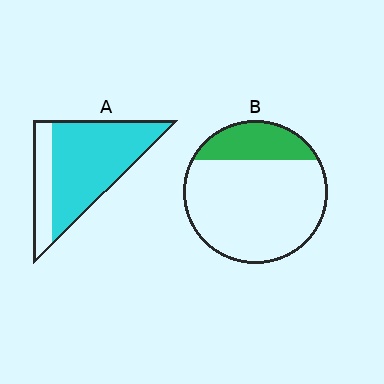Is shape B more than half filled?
No.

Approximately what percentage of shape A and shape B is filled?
A is approximately 75% and B is approximately 25%.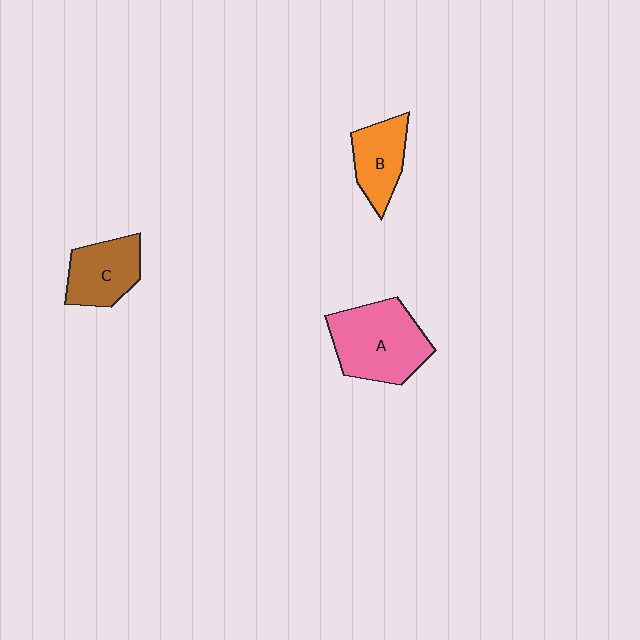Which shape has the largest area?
Shape A (pink).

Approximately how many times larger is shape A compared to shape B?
Approximately 1.7 times.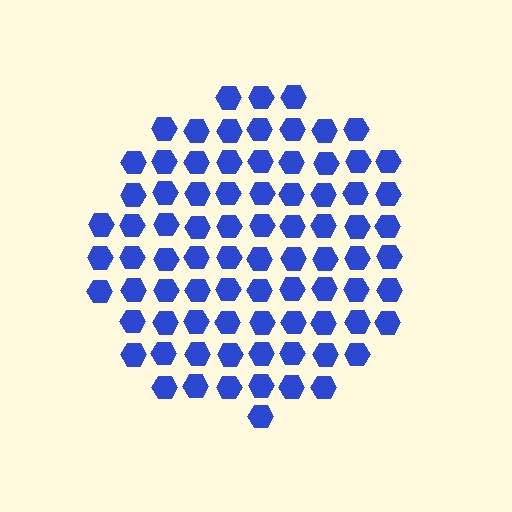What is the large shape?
The large shape is a circle.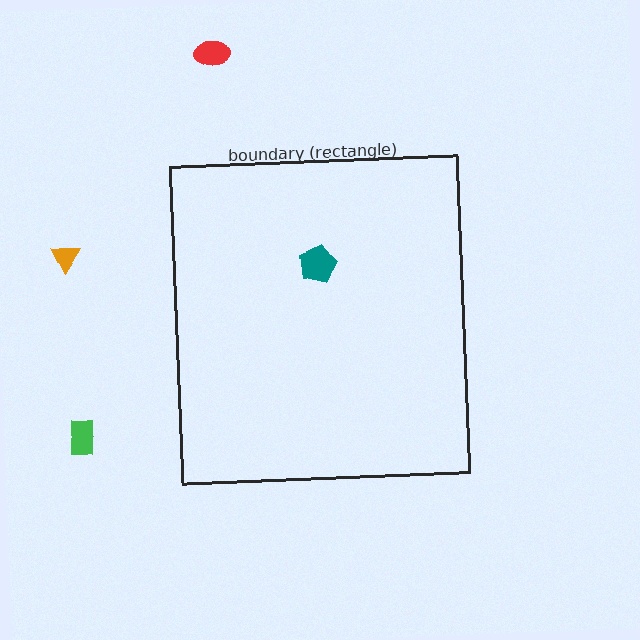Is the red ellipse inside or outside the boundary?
Outside.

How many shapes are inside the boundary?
1 inside, 3 outside.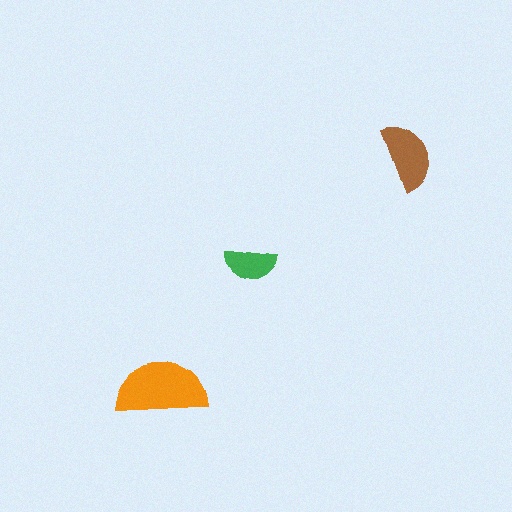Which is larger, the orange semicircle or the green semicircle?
The orange one.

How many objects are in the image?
There are 3 objects in the image.